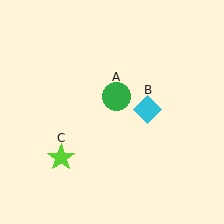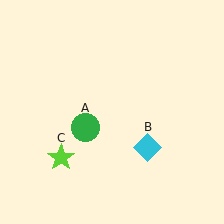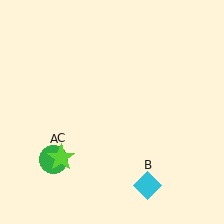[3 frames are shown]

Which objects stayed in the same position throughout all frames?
Lime star (object C) remained stationary.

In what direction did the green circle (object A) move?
The green circle (object A) moved down and to the left.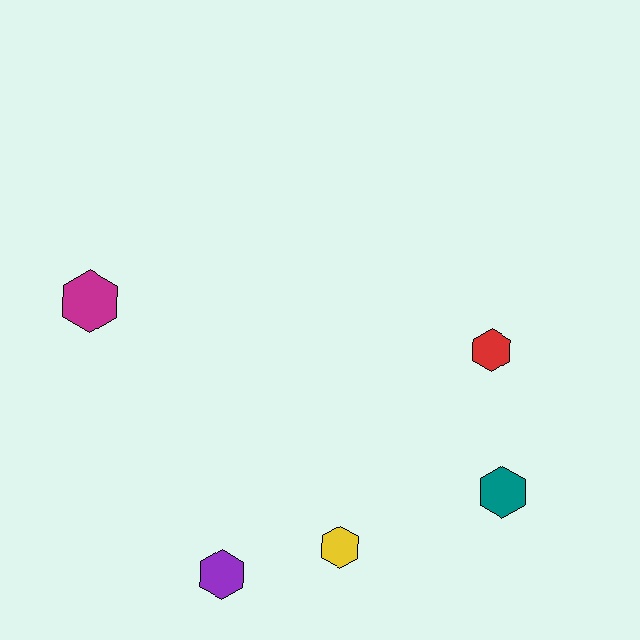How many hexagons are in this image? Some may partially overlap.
There are 5 hexagons.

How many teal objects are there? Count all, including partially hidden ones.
There is 1 teal object.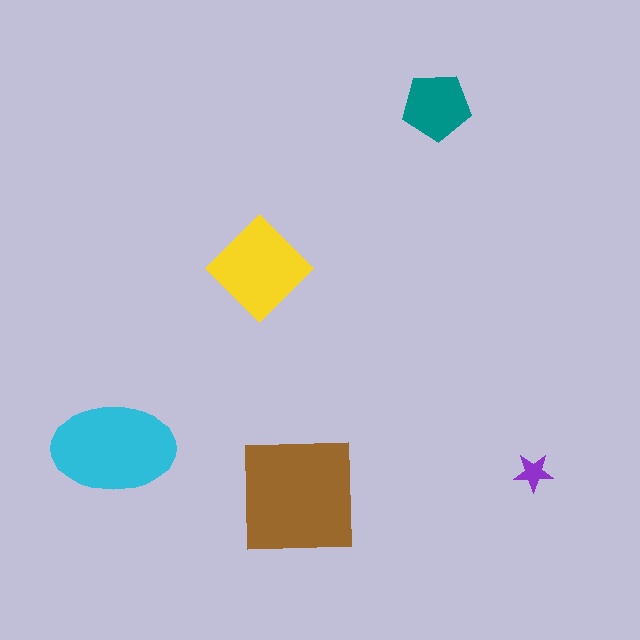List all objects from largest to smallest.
The brown square, the cyan ellipse, the yellow diamond, the teal pentagon, the purple star.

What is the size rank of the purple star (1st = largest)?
5th.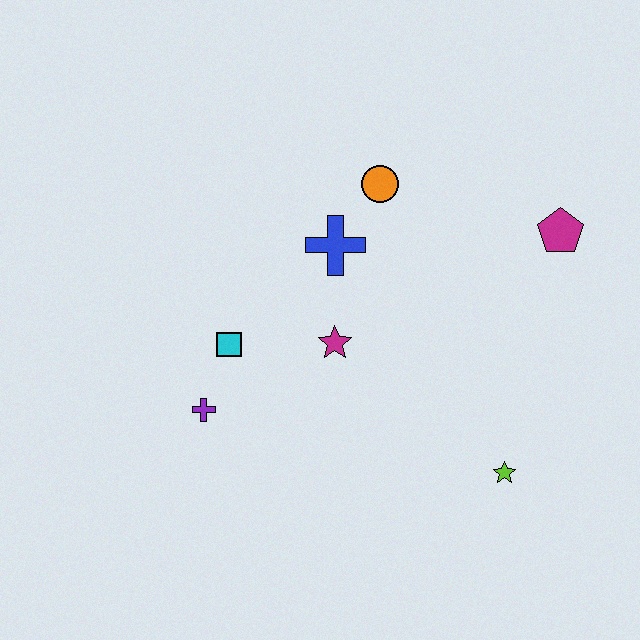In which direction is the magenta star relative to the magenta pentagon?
The magenta star is to the left of the magenta pentagon.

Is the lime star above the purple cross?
No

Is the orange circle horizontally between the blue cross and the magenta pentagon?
Yes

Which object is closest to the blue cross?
The orange circle is closest to the blue cross.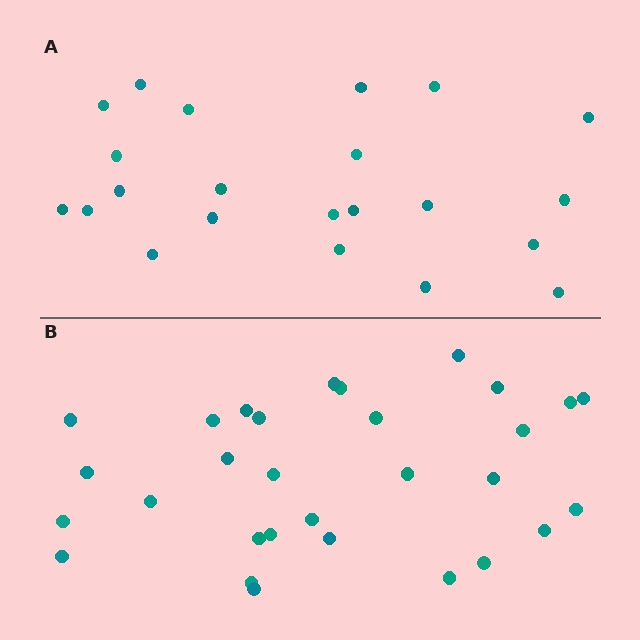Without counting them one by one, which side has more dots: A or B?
Region B (the bottom region) has more dots.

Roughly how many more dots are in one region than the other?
Region B has roughly 8 or so more dots than region A.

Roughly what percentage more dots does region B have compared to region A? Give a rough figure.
About 35% more.